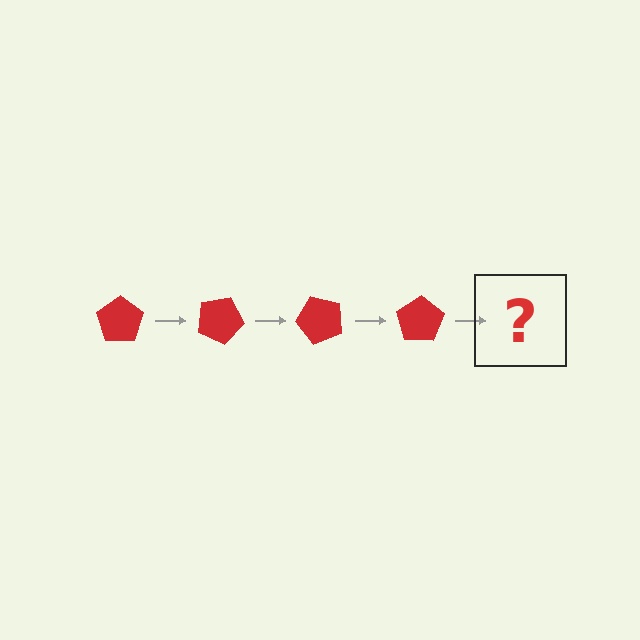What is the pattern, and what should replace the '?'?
The pattern is that the pentagon rotates 25 degrees each step. The '?' should be a red pentagon rotated 100 degrees.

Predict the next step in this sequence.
The next step is a red pentagon rotated 100 degrees.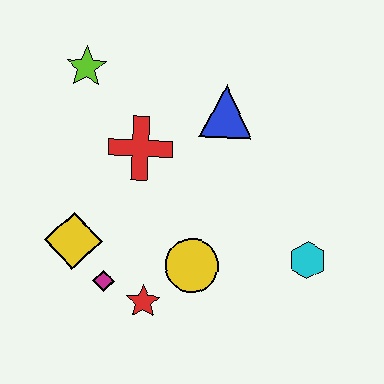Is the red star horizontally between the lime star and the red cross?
No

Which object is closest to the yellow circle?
The red star is closest to the yellow circle.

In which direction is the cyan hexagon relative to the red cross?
The cyan hexagon is to the right of the red cross.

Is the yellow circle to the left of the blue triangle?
Yes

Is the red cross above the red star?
Yes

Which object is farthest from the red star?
The lime star is farthest from the red star.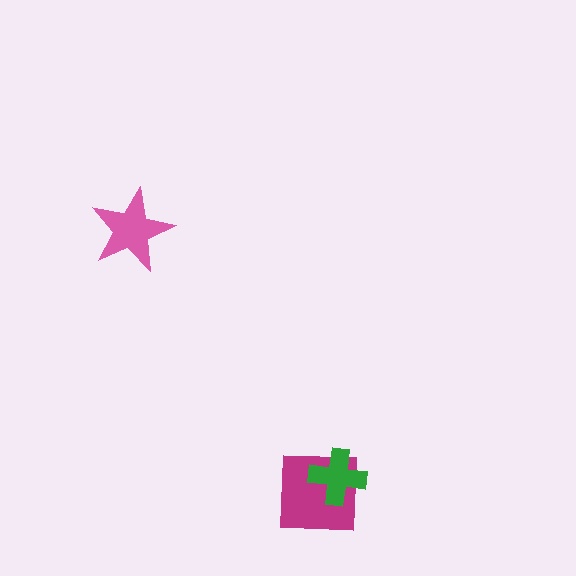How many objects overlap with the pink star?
0 objects overlap with the pink star.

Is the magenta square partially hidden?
Yes, it is partially covered by another shape.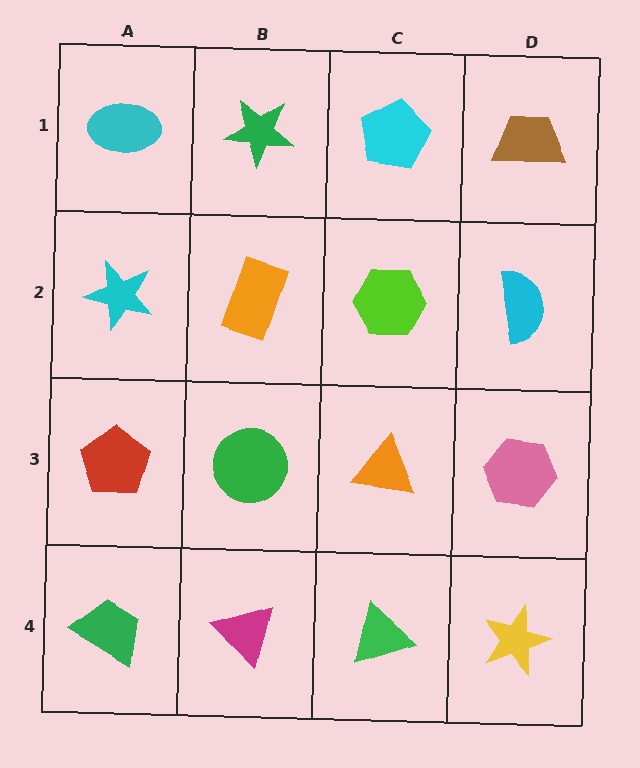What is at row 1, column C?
A cyan pentagon.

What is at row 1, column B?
A green star.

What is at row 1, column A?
A cyan ellipse.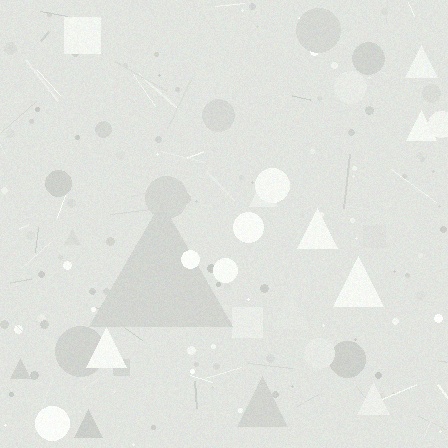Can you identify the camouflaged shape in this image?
The camouflaged shape is a triangle.